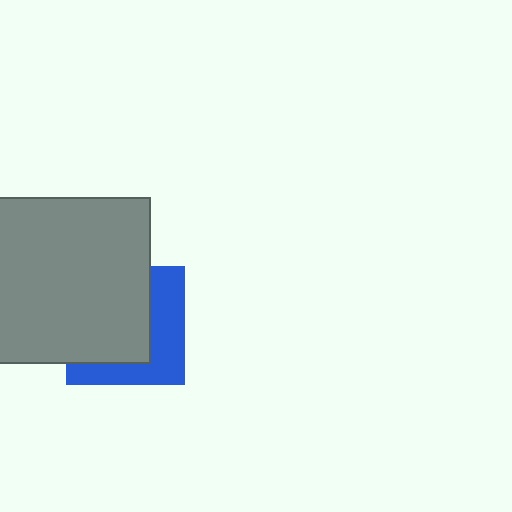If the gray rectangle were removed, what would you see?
You would see the complete blue square.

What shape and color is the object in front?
The object in front is a gray rectangle.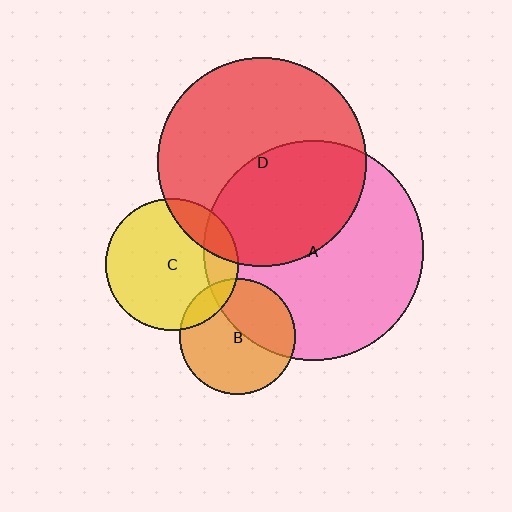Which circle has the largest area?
Circle A (pink).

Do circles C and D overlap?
Yes.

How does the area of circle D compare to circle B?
Approximately 3.3 times.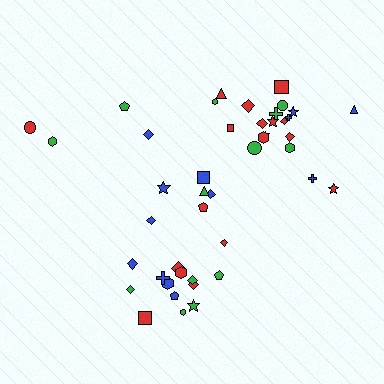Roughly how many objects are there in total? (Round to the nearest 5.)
Roughly 45 objects in total.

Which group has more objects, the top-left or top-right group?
The top-right group.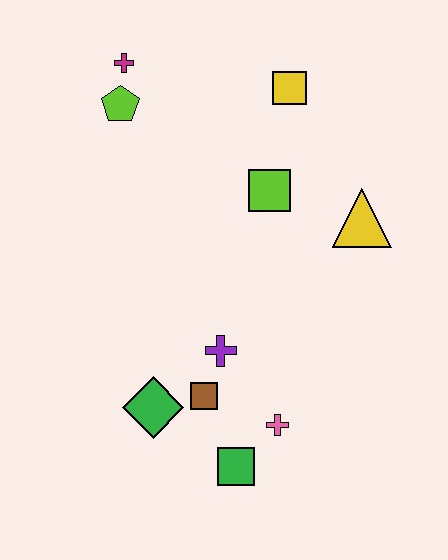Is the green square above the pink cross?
No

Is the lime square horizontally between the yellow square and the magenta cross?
Yes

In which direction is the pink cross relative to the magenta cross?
The pink cross is below the magenta cross.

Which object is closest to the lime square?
The yellow triangle is closest to the lime square.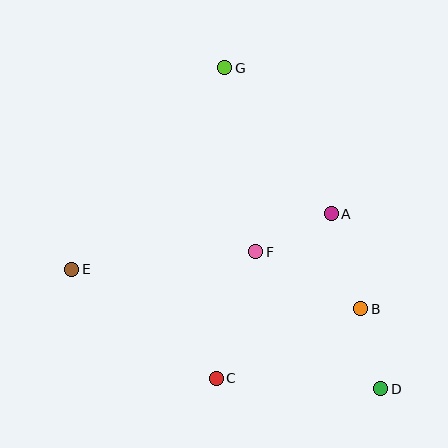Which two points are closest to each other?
Points B and D are closest to each other.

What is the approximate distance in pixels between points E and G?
The distance between E and G is approximately 253 pixels.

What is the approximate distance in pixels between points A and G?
The distance between A and G is approximately 181 pixels.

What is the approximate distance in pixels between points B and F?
The distance between B and F is approximately 119 pixels.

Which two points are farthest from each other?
Points D and G are farthest from each other.